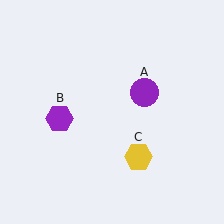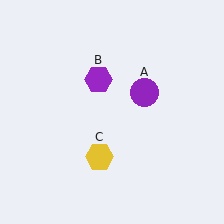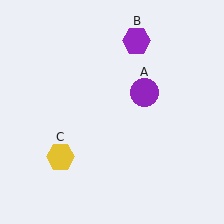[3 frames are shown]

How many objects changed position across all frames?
2 objects changed position: purple hexagon (object B), yellow hexagon (object C).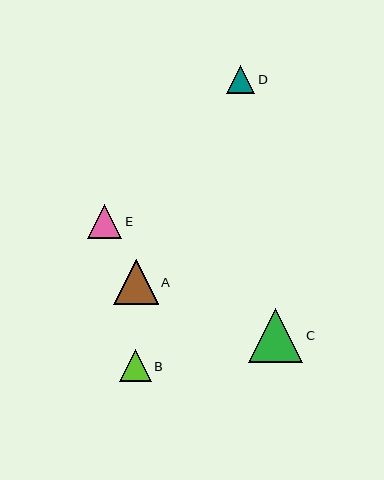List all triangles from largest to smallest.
From largest to smallest: C, A, E, B, D.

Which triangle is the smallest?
Triangle D is the smallest with a size of approximately 28 pixels.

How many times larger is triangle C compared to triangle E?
Triangle C is approximately 1.6 times the size of triangle E.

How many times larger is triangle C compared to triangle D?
Triangle C is approximately 1.9 times the size of triangle D.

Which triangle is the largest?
Triangle C is the largest with a size of approximately 54 pixels.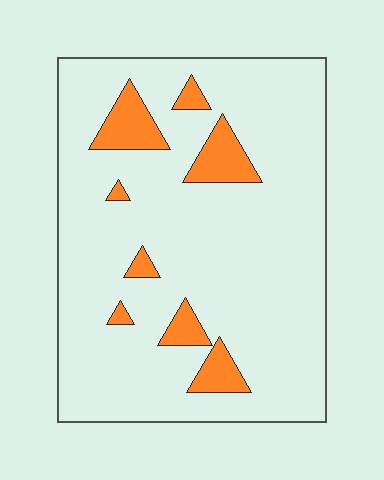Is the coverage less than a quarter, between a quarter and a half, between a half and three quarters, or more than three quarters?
Less than a quarter.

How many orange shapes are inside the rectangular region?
8.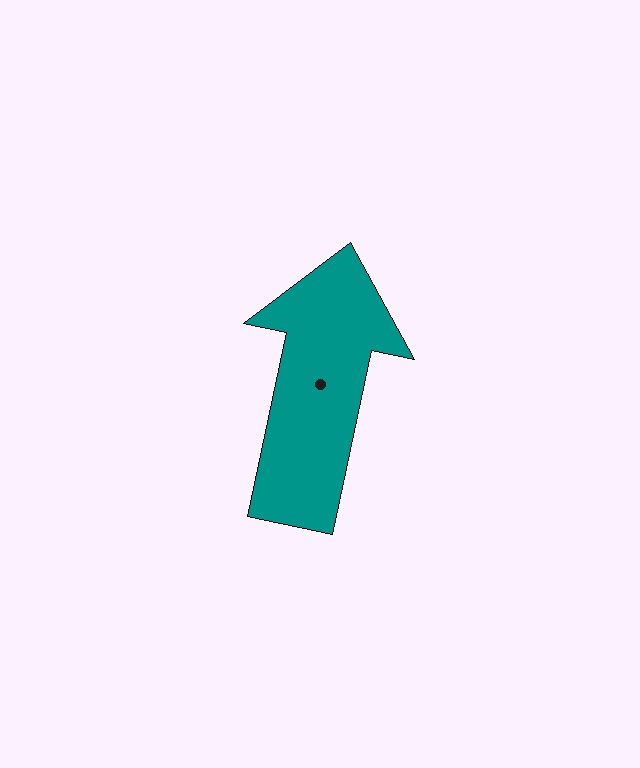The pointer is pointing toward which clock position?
Roughly 12 o'clock.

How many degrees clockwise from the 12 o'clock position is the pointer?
Approximately 12 degrees.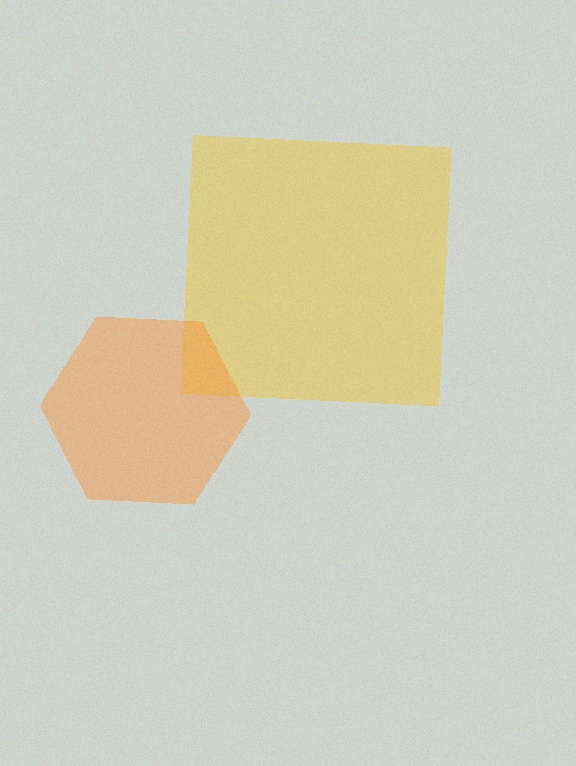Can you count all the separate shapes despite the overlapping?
Yes, there are 2 separate shapes.